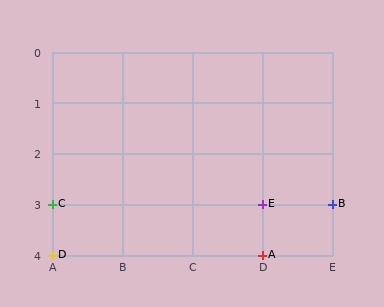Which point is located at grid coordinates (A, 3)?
Point C is at (A, 3).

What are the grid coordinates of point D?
Point D is at grid coordinates (A, 4).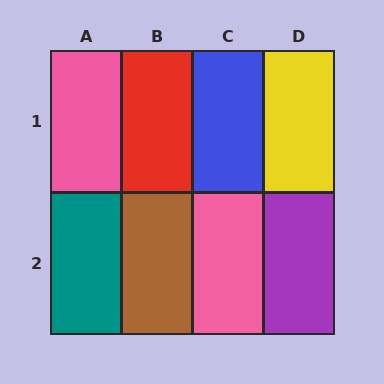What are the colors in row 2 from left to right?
Teal, brown, pink, purple.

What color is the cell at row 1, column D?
Yellow.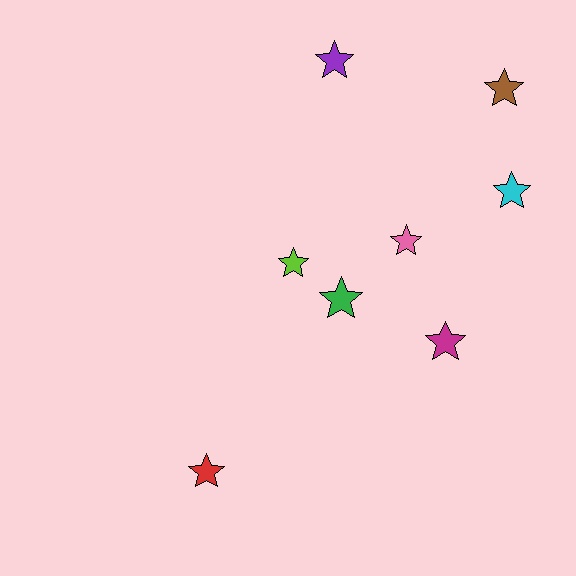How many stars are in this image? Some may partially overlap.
There are 8 stars.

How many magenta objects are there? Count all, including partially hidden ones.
There is 1 magenta object.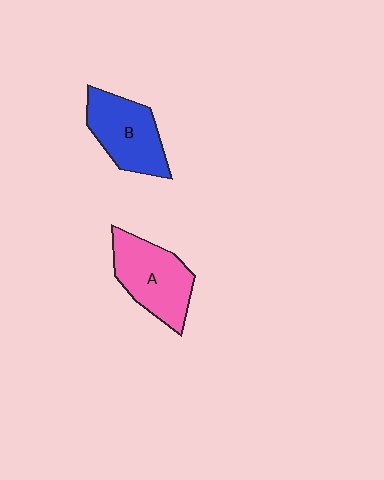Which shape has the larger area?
Shape A (pink).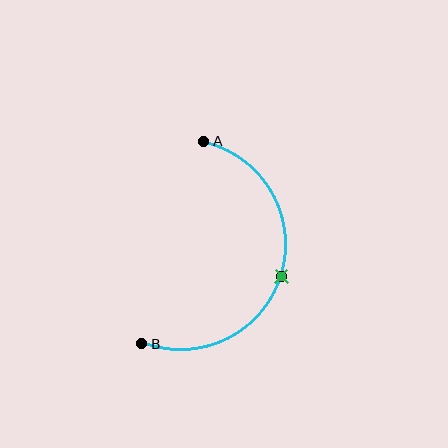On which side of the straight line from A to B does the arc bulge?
The arc bulges to the right of the straight line connecting A and B.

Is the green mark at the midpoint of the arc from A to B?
Yes. The green mark lies on the arc at equal arc-length from both A and B — it is the arc midpoint.